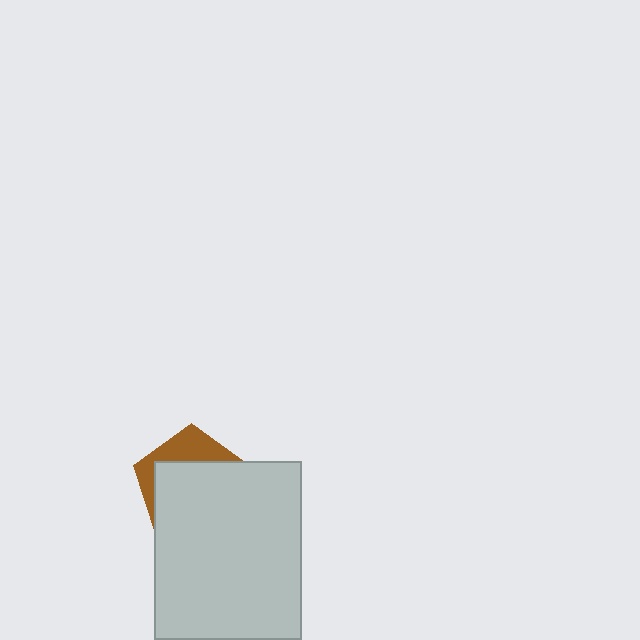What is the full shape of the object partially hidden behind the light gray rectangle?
The partially hidden object is a brown pentagon.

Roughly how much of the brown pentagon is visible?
A small part of it is visible (roughly 31%).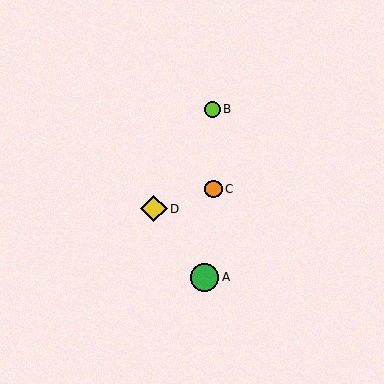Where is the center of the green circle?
The center of the green circle is at (204, 277).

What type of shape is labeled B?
Shape B is a lime circle.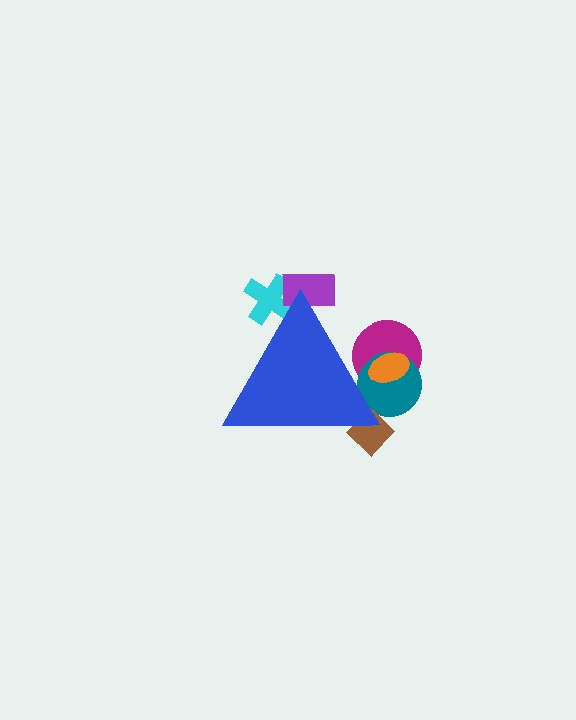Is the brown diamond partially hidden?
Yes, the brown diamond is partially hidden behind the blue triangle.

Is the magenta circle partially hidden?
Yes, the magenta circle is partially hidden behind the blue triangle.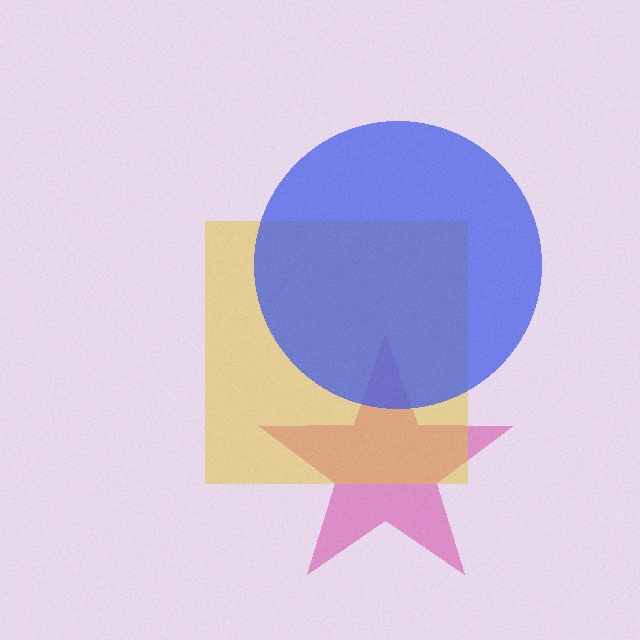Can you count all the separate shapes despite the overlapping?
Yes, there are 3 separate shapes.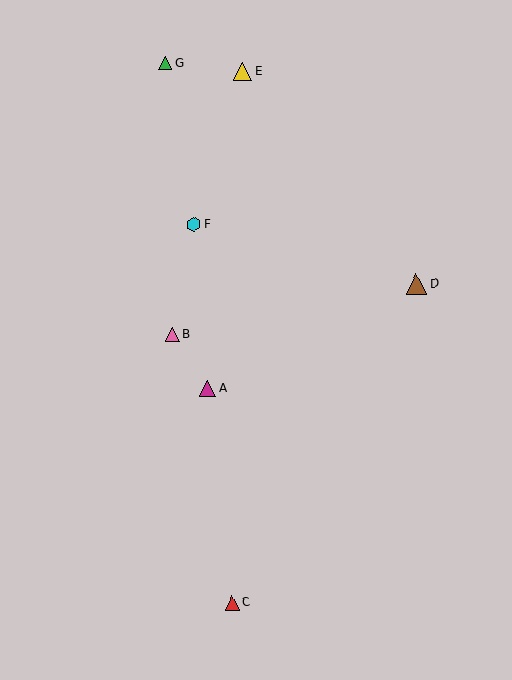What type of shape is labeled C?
Shape C is a red triangle.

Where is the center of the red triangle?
The center of the red triangle is at (232, 603).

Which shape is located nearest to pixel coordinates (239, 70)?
The yellow triangle (labeled E) at (243, 72) is nearest to that location.